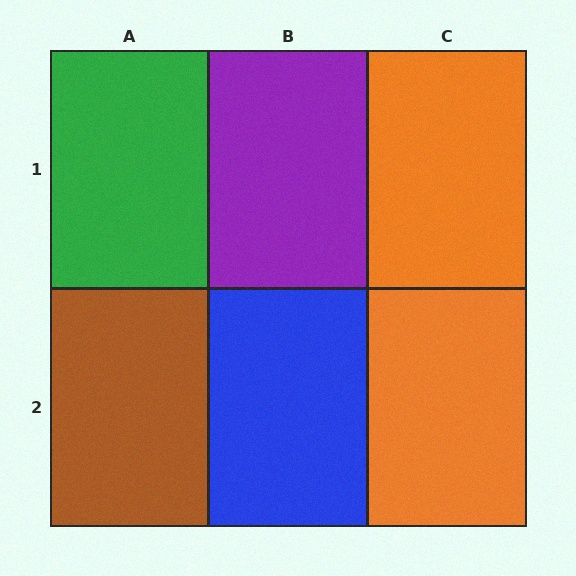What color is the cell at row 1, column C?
Orange.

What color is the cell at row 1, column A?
Green.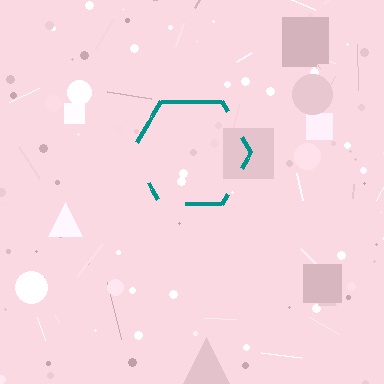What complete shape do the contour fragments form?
The contour fragments form a hexagon.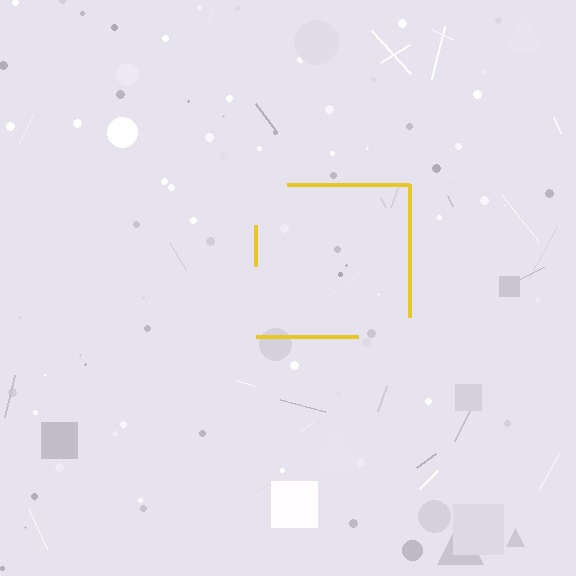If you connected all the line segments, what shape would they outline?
They would outline a square.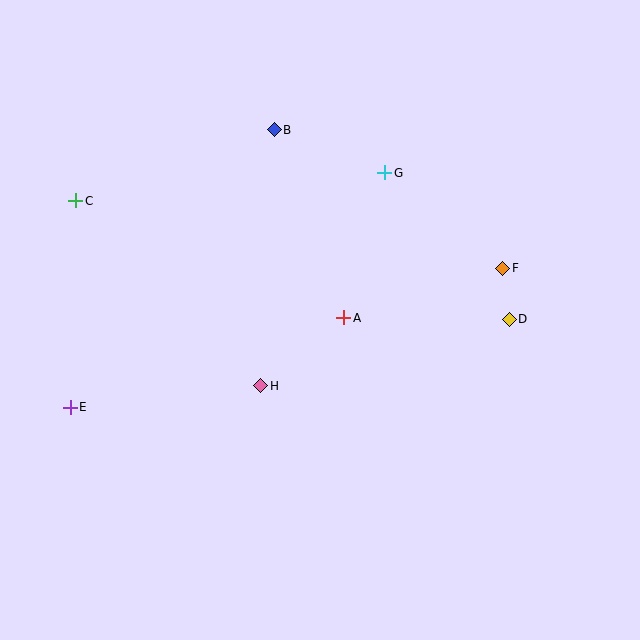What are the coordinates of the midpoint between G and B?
The midpoint between G and B is at (330, 151).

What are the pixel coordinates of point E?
Point E is at (70, 407).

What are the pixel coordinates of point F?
Point F is at (503, 268).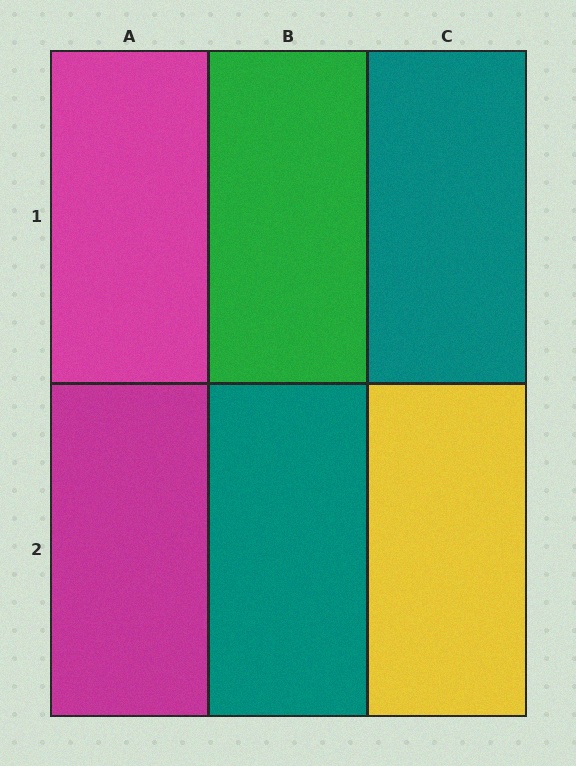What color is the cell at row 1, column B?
Green.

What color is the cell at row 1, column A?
Magenta.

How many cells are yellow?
1 cell is yellow.